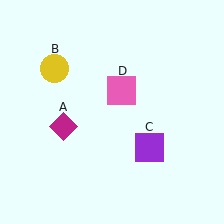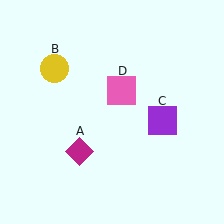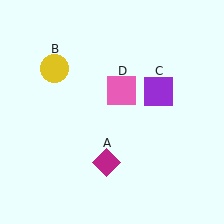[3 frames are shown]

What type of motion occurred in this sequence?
The magenta diamond (object A), purple square (object C) rotated counterclockwise around the center of the scene.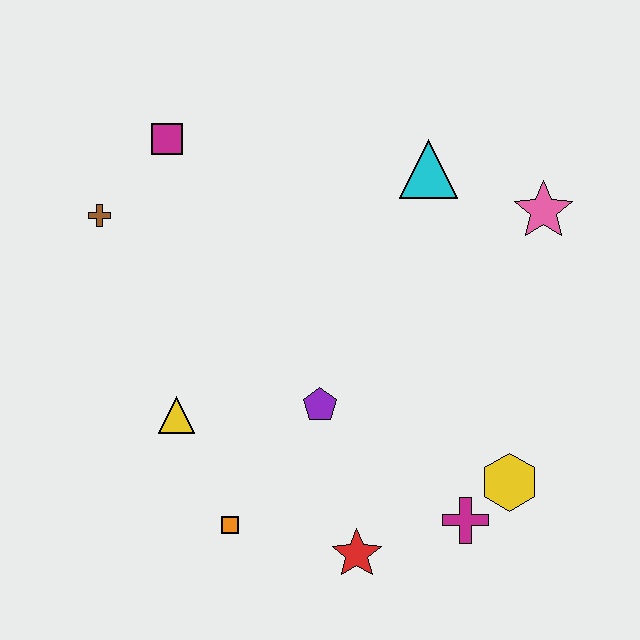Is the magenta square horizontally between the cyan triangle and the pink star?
No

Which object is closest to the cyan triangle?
The pink star is closest to the cyan triangle.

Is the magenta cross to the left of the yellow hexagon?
Yes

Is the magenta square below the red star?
No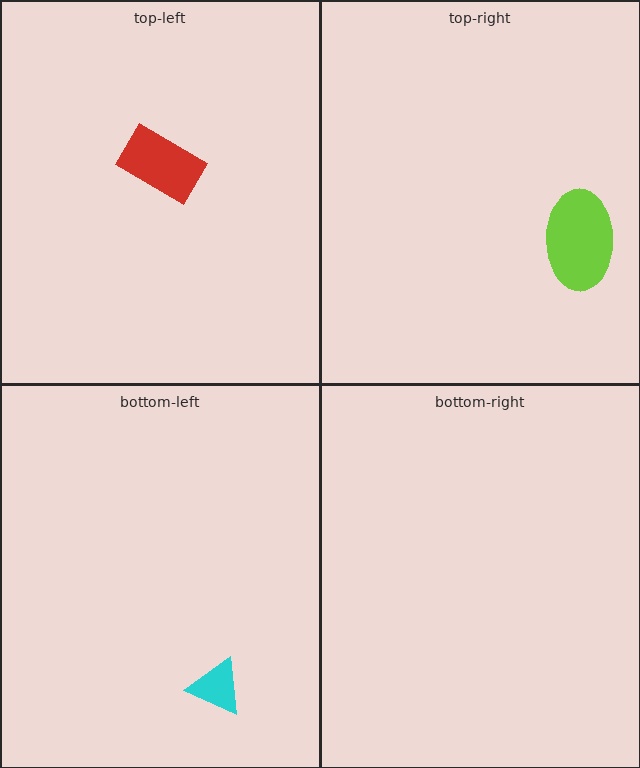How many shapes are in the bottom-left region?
1.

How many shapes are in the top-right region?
1.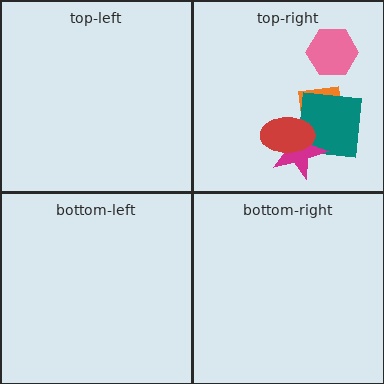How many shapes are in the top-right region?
5.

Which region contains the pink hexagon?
The top-right region.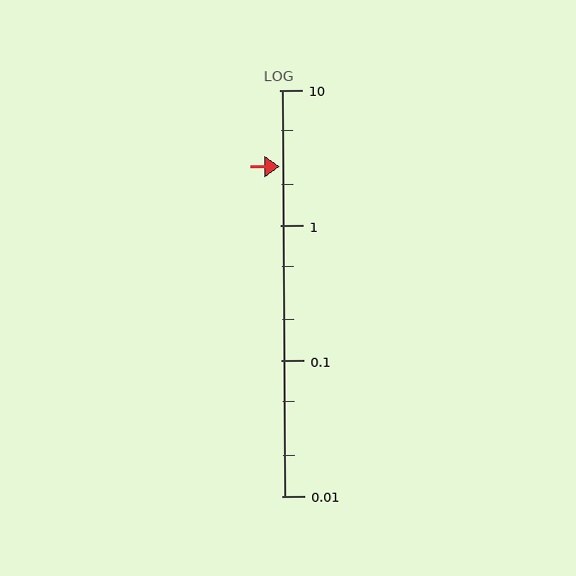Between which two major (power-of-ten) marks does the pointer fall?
The pointer is between 1 and 10.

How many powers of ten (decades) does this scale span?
The scale spans 3 decades, from 0.01 to 10.